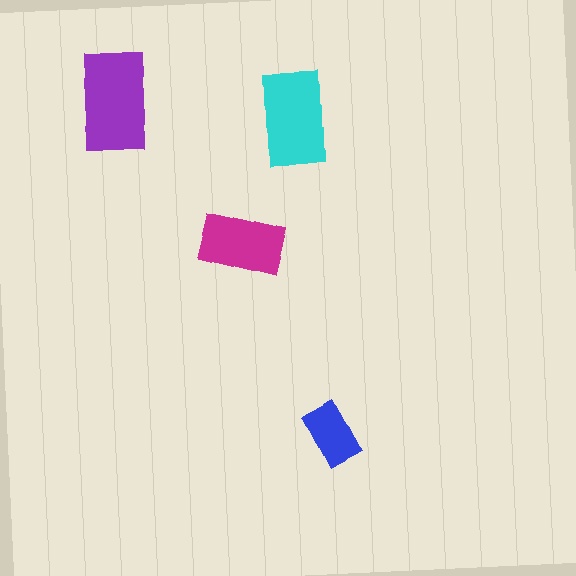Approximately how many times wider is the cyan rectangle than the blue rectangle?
About 1.5 times wider.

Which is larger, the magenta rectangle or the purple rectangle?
The purple one.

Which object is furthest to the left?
The purple rectangle is leftmost.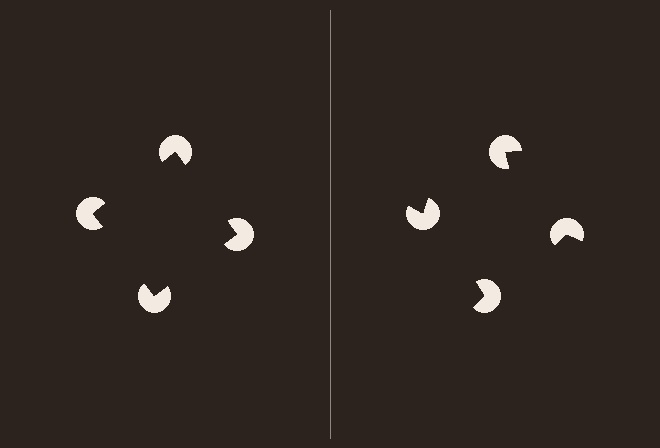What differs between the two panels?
The pac-man discs are positioned identically on both sides; only the wedge orientations differ. On the left they align to a square; on the right they are misaligned.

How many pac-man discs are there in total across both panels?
8 — 4 on each side.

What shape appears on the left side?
An illusory square.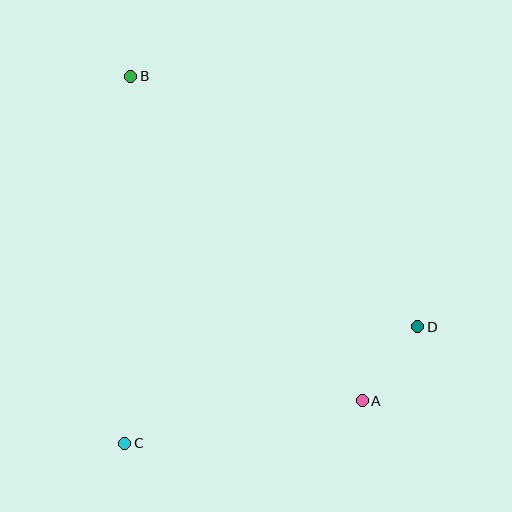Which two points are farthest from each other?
Points A and B are farthest from each other.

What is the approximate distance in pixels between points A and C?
The distance between A and C is approximately 241 pixels.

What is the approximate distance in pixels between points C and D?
The distance between C and D is approximately 315 pixels.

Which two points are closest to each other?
Points A and D are closest to each other.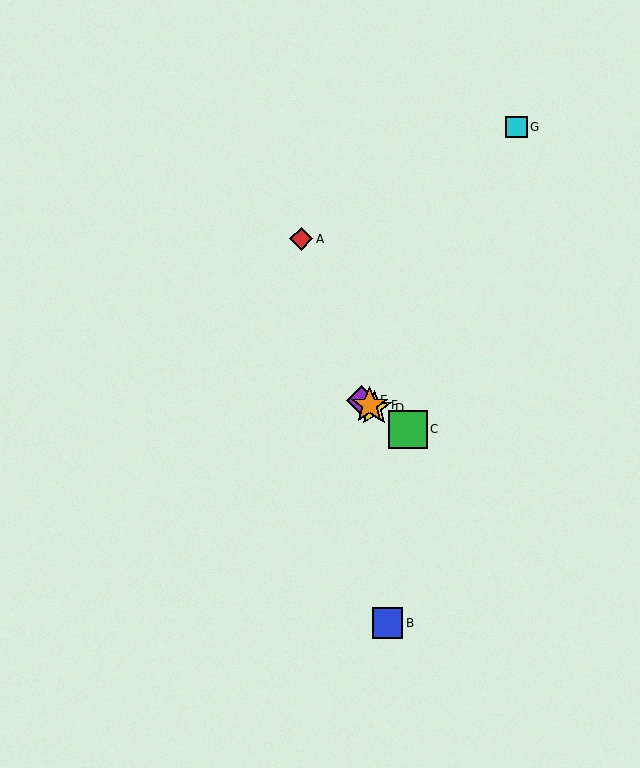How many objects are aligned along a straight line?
4 objects (C, D, E, F) are aligned along a straight line.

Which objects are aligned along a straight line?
Objects C, D, E, F are aligned along a straight line.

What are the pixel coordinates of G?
Object G is at (516, 127).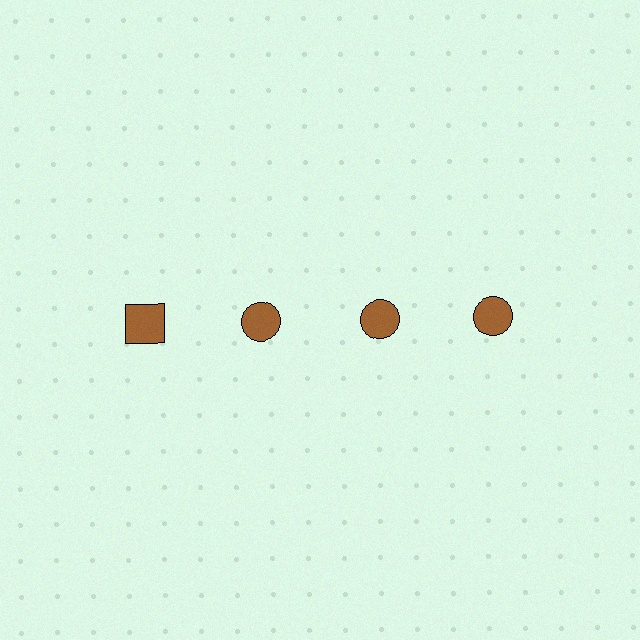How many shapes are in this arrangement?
There are 4 shapes arranged in a grid pattern.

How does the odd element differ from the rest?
It has a different shape: square instead of circle.